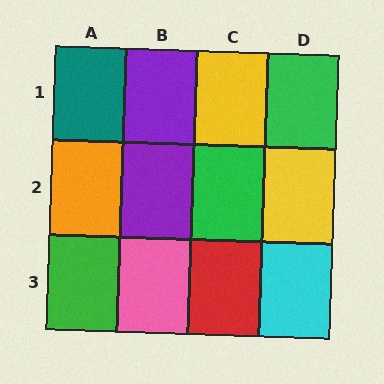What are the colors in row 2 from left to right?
Orange, purple, green, yellow.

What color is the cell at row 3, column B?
Pink.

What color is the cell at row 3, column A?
Green.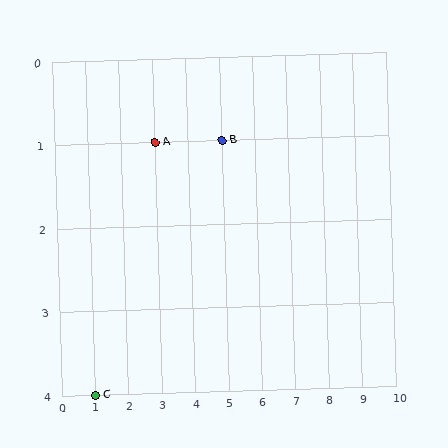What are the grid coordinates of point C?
Point C is at grid coordinates (1, 4).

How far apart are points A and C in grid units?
Points A and C are 2 columns and 3 rows apart (about 3.6 grid units diagonally).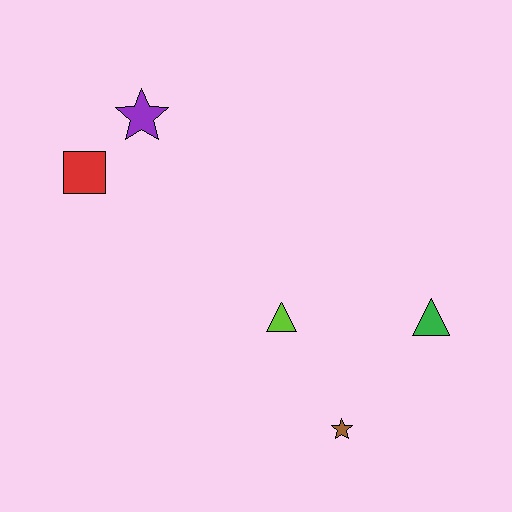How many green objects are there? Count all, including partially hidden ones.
There is 1 green object.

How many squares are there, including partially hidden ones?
There is 1 square.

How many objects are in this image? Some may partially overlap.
There are 5 objects.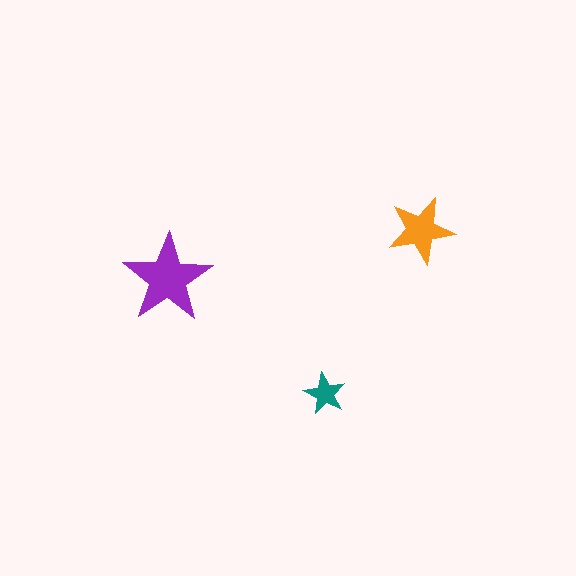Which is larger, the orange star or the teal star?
The orange one.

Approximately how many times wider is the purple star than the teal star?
About 2 times wider.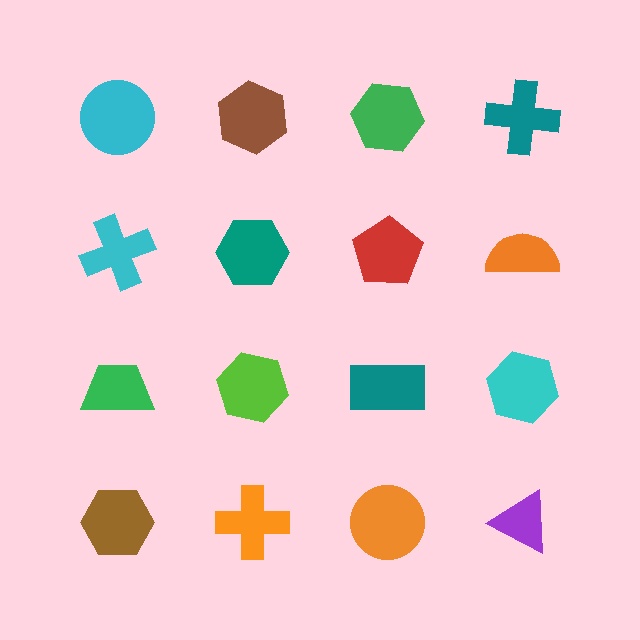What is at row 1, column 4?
A teal cross.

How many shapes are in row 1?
4 shapes.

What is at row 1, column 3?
A green hexagon.